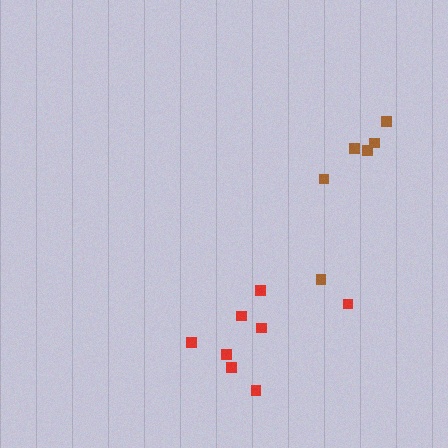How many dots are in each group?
Group 1: 8 dots, Group 2: 6 dots (14 total).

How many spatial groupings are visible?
There are 2 spatial groupings.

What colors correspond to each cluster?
The clusters are colored: red, brown.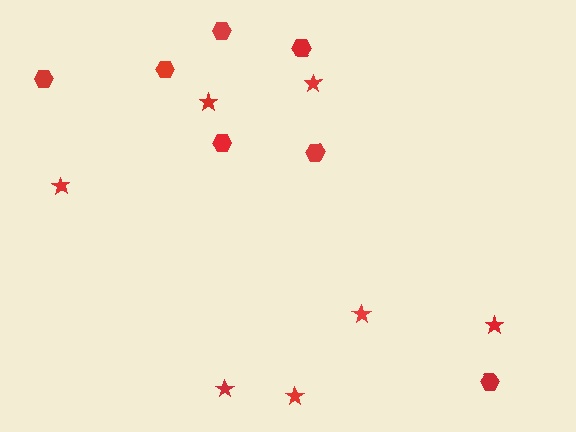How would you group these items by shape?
There are 2 groups: one group of hexagons (7) and one group of stars (7).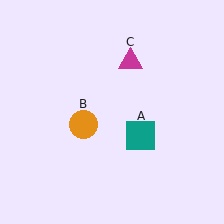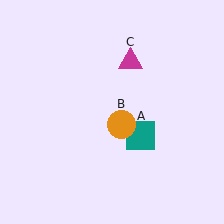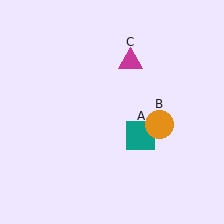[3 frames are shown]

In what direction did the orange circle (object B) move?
The orange circle (object B) moved right.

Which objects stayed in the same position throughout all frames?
Teal square (object A) and magenta triangle (object C) remained stationary.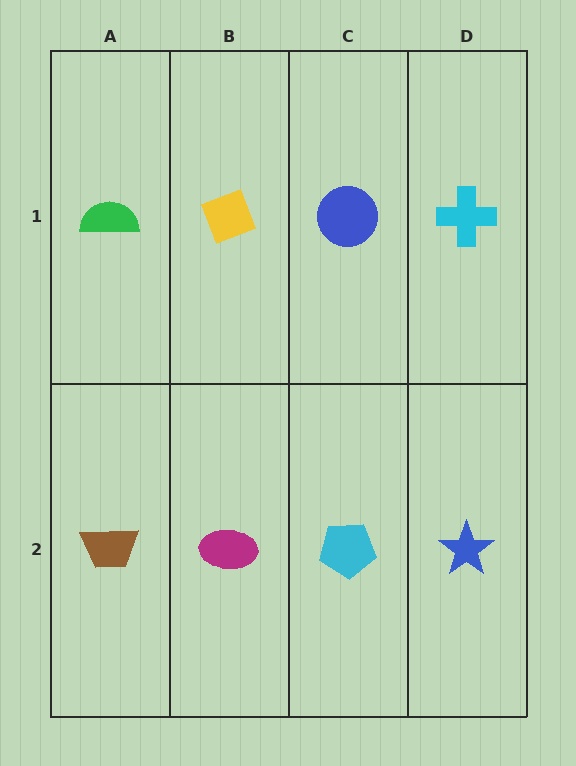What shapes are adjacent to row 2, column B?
A yellow diamond (row 1, column B), a brown trapezoid (row 2, column A), a cyan pentagon (row 2, column C).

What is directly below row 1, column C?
A cyan pentagon.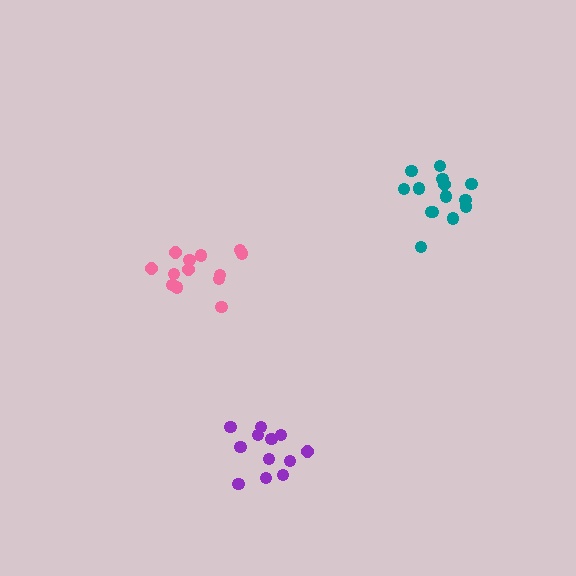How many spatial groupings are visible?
There are 3 spatial groupings.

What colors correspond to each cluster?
The clusters are colored: pink, purple, teal.